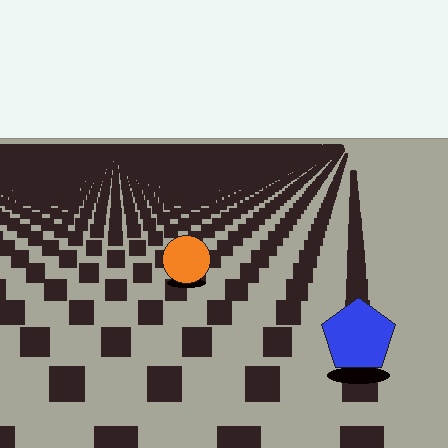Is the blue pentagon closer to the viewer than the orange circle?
Yes. The blue pentagon is closer — you can tell from the texture gradient: the ground texture is coarser near it.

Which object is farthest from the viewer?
The orange circle is farthest from the viewer. It appears smaller and the ground texture around it is denser.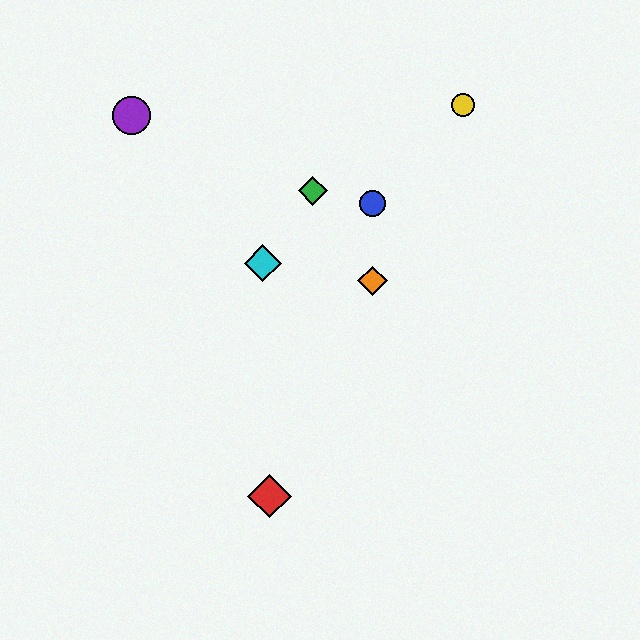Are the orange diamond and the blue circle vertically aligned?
Yes, both are at x≈372.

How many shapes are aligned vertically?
2 shapes (the blue circle, the orange diamond) are aligned vertically.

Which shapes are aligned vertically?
The blue circle, the orange diamond are aligned vertically.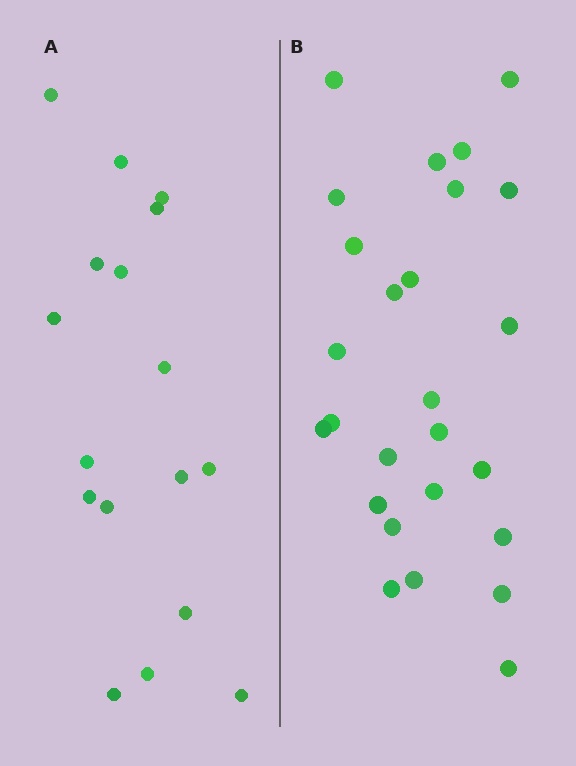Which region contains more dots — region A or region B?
Region B (the right region) has more dots.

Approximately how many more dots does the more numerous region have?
Region B has roughly 8 or so more dots than region A.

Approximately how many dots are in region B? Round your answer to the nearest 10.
About 30 dots. (The exact count is 26, which rounds to 30.)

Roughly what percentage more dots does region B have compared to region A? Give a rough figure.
About 55% more.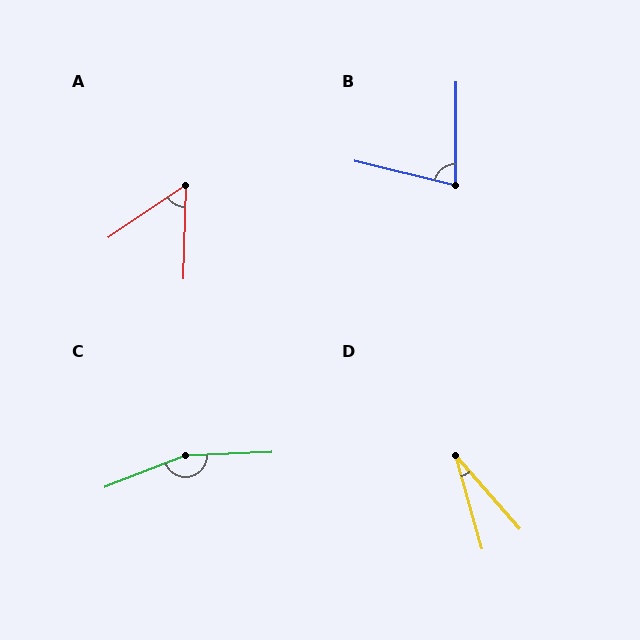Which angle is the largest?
C, at approximately 161 degrees.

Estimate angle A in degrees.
Approximately 54 degrees.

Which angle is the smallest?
D, at approximately 25 degrees.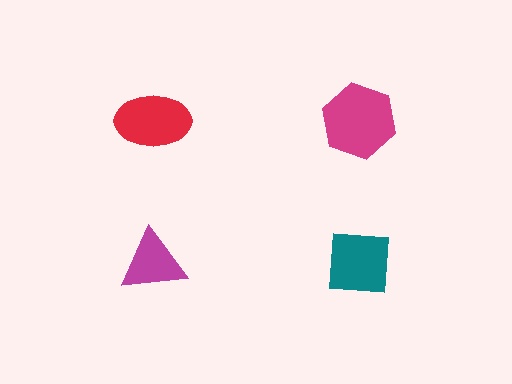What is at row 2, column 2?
A teal square.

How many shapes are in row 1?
2 shapes.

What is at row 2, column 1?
A magenta triangle.